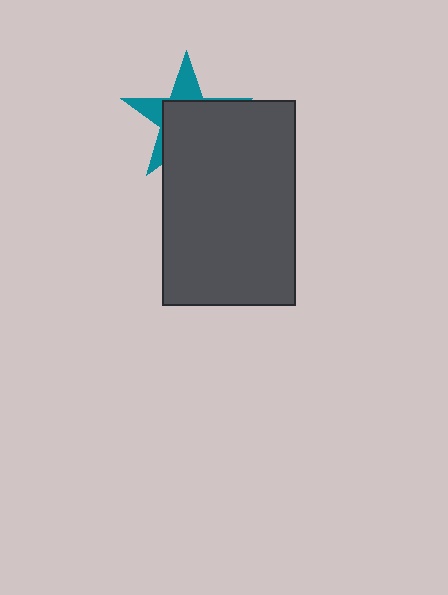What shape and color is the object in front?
The object in front is a dark gray rectangle.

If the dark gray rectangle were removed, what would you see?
You would see the complete teal star.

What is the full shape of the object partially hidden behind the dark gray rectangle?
The partially hidden object is a teal star.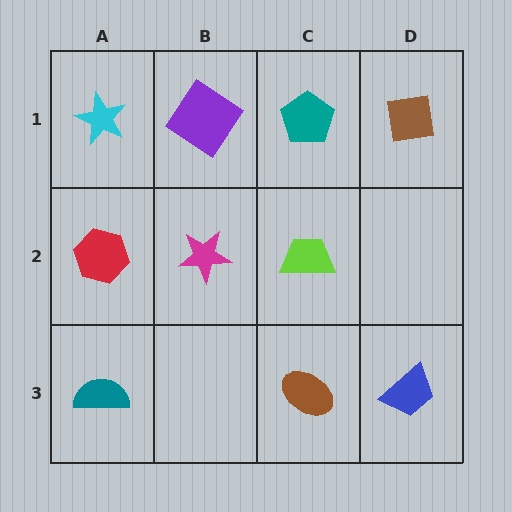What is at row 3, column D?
A blue trapezoid.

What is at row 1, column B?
A purple diamond.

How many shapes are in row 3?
3 shapes.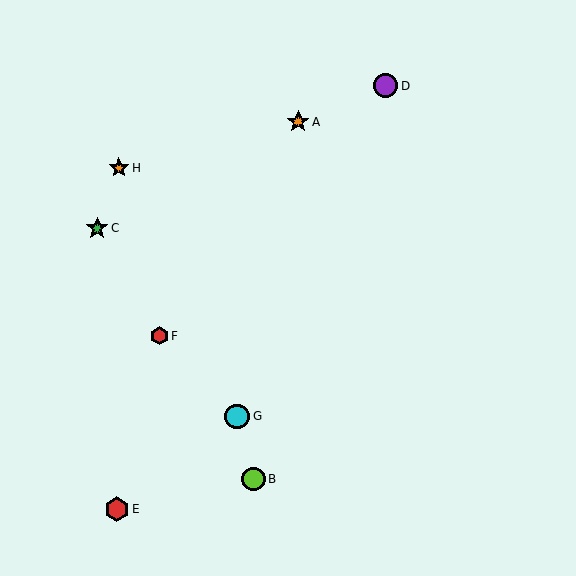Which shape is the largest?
The cyan circle (labeled G) is the largest.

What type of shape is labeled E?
Shape E is a red hexagon.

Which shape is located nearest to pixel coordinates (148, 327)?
The red hexagon (labeled F) at (159, 336) is nearest to that location.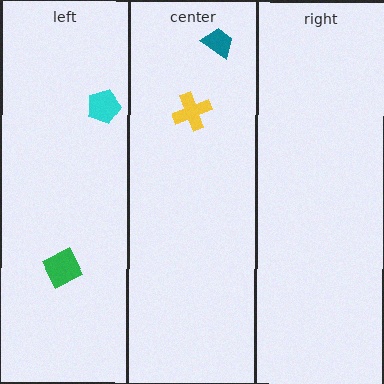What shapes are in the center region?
The yellow cross, the teal trapezoid.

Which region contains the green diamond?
The left region.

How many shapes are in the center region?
2.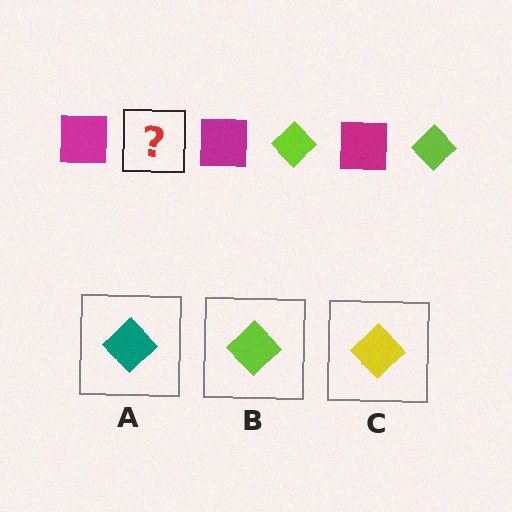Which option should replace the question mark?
Option B.